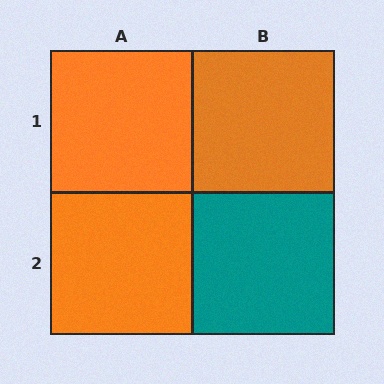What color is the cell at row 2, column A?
Orange.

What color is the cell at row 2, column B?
Teal.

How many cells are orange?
3 cells are orange.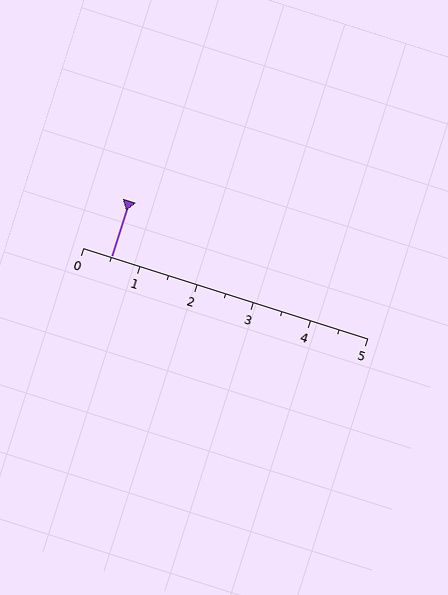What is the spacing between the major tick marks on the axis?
The major ticks are spaced 1 apart.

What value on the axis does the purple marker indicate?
The marker indicates approximately 0.5.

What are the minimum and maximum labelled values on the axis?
The axis runs from 0 to 5.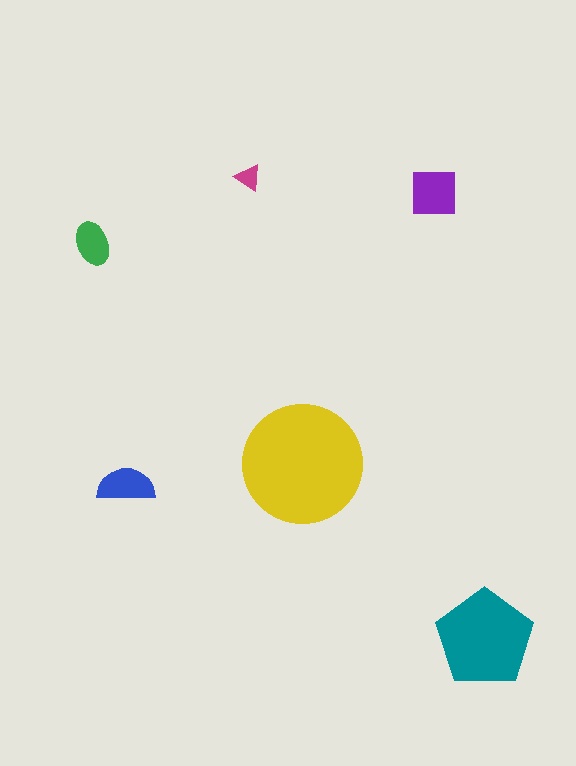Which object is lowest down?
The teal pentagon is bottommost.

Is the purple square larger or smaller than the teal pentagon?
Smaller.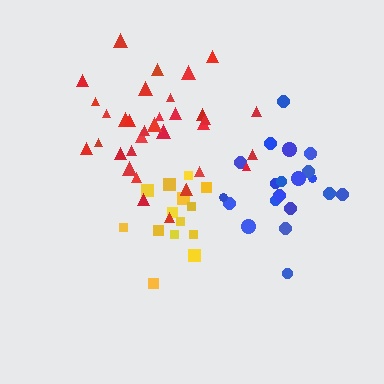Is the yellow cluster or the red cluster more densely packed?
Yellow.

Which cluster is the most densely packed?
Blue.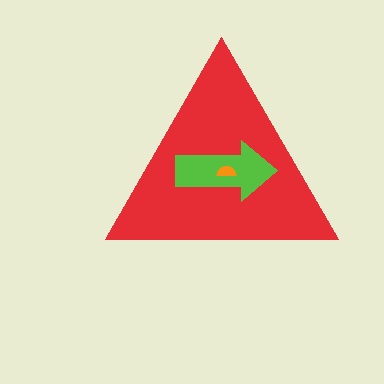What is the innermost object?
The orange semicircle.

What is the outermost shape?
The red triangle.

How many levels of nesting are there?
3.